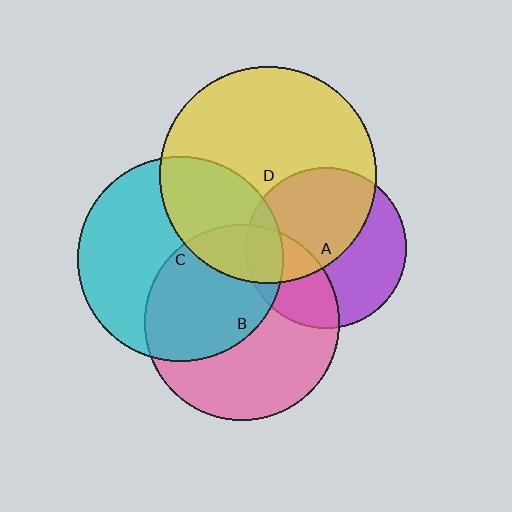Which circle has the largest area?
Circle D (yellow).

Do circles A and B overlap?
Yes.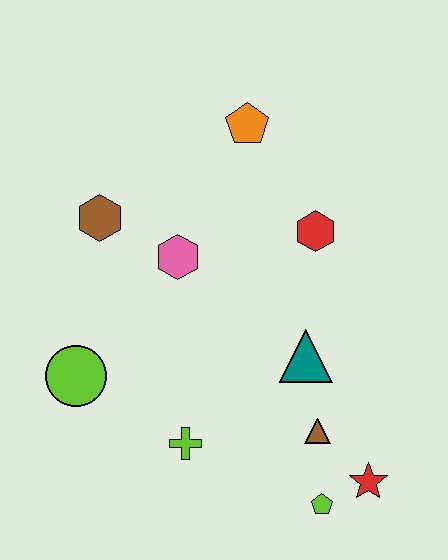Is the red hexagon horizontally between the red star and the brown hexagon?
Yes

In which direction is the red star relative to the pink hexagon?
The red star is below the pink hexagon.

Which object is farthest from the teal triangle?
The brown hexagon is farthest from the teal triangle.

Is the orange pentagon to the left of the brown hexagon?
No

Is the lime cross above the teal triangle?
No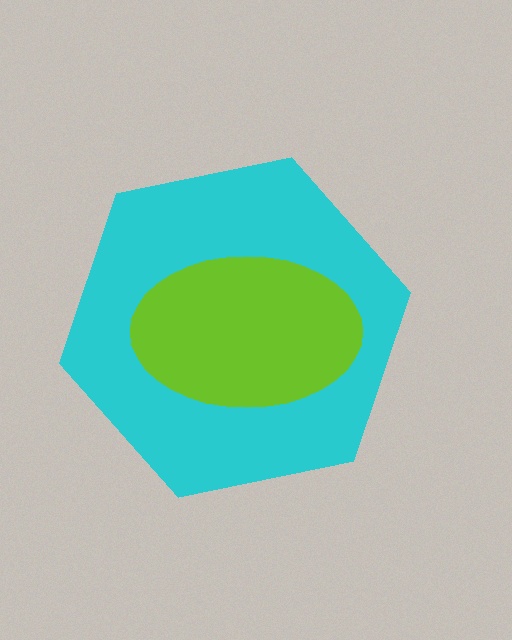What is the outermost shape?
The cyan hexagon.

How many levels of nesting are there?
2.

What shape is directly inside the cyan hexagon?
The lime ellipse.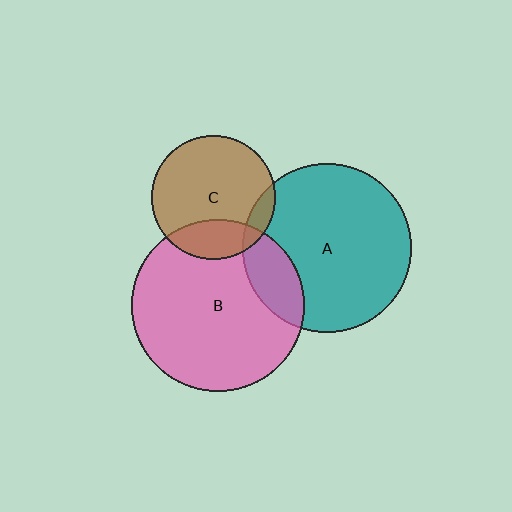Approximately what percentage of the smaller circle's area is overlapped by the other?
Approximately 15%.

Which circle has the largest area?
Circle B (pink).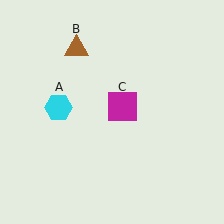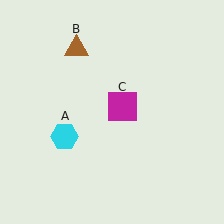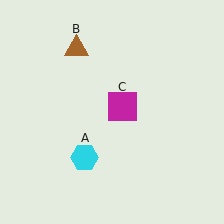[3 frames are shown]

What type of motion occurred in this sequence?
The cyan hexagon (object A) rotated counterclockwise around the center of the scene.